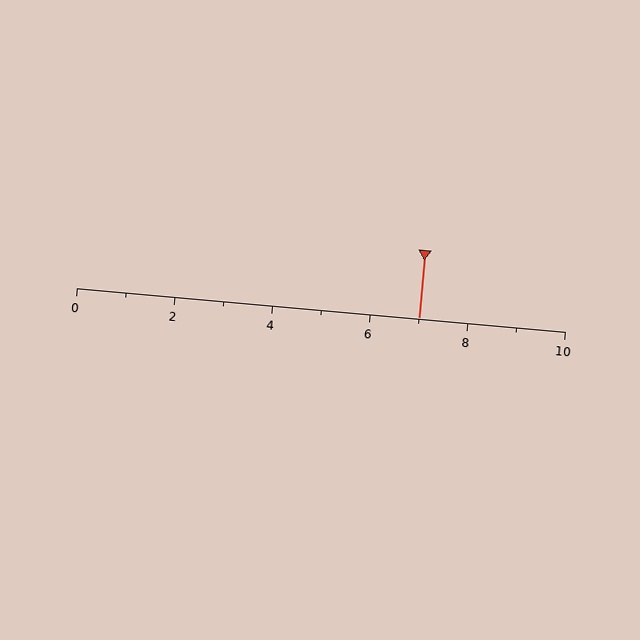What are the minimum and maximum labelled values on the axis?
The axis runs from 0 to 10.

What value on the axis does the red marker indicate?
The marker indicates approximately 7.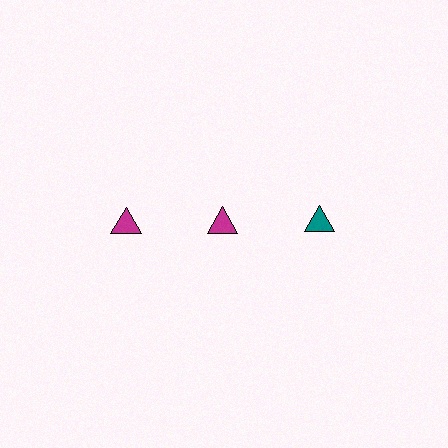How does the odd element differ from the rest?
It has a different color: teal instead of magenta.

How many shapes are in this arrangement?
There are 3 shapes arranged in a grid pattern.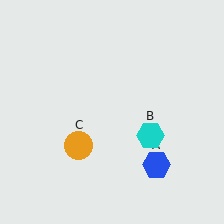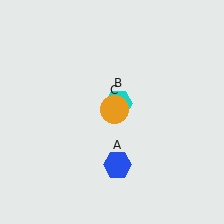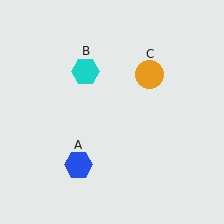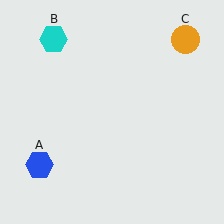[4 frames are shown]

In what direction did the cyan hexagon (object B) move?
The cyan hexagon (object B) moved up and to the left.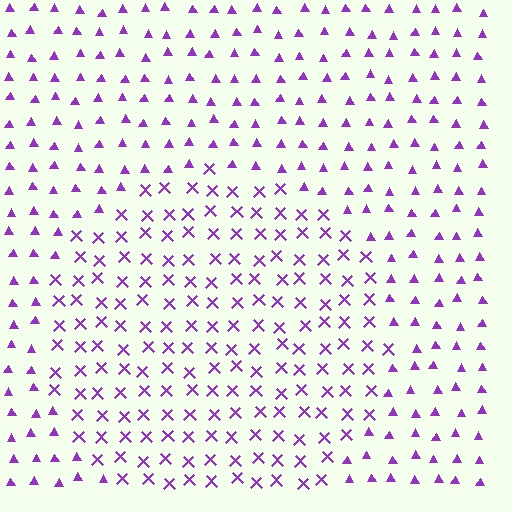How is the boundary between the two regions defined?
The boundary is defined by a change in element shape: X marks inside vs. triangles outside. All elements share the same color and spacing.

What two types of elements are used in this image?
The image uses X marks inside the circle region and triangles outside it.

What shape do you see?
I see a circle.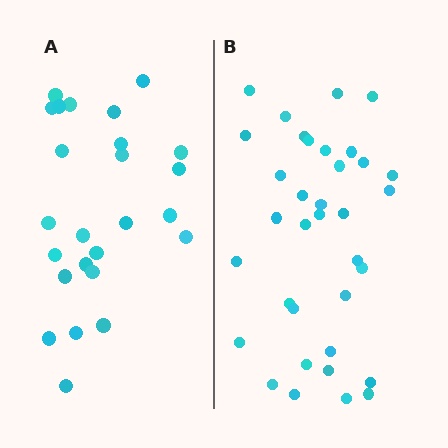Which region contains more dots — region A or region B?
Region B (the right region) has more dots.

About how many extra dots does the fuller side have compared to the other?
Region B has roughly 10 or so more dots than region A.